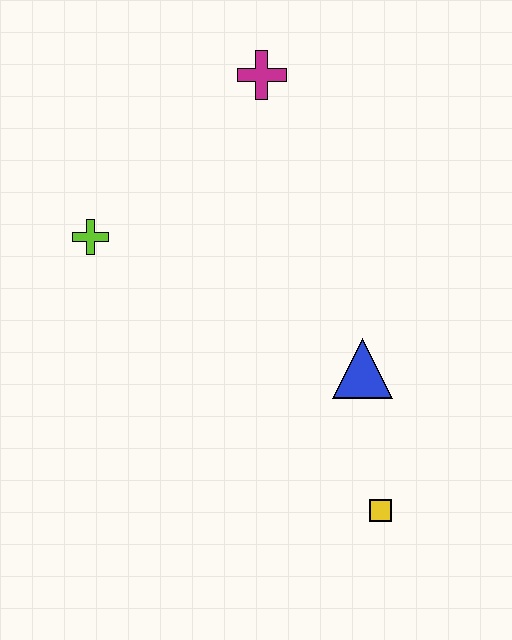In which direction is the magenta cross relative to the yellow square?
The magenta cross is above the yellow square.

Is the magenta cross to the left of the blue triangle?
Yes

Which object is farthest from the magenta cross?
The yellow square is farthest from the magenta cross.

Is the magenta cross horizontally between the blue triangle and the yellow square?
No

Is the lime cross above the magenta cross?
No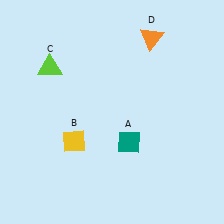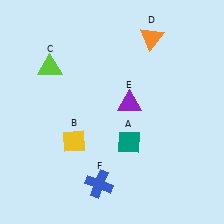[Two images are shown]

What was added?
A purple triangle (E), a blue cross (F) were added in Image 2.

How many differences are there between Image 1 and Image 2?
There are 2 differences between the two images.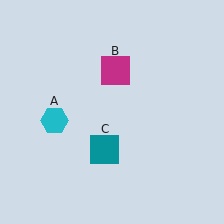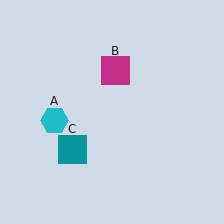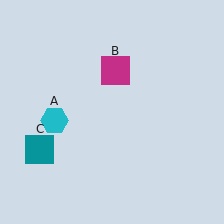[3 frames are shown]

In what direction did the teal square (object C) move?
The teal square (object C) moved left.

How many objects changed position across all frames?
1 object changed position: teal square (object C).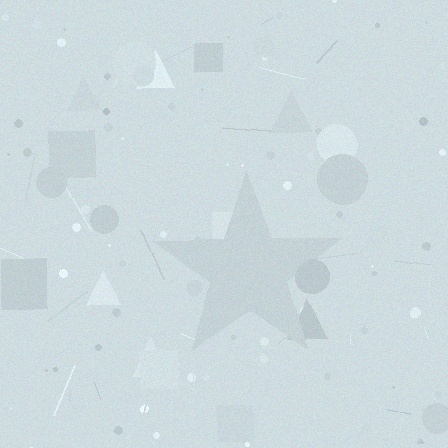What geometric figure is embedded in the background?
A star is embedded in the background.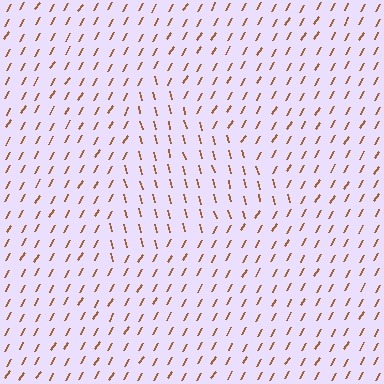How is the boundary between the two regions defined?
The boundary is defined purely by a change in line orientation (approximately 45 degrees difference). All lines are the same color and thickness.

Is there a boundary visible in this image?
Yes, there is a texture boundary formed by a change in line orientation.